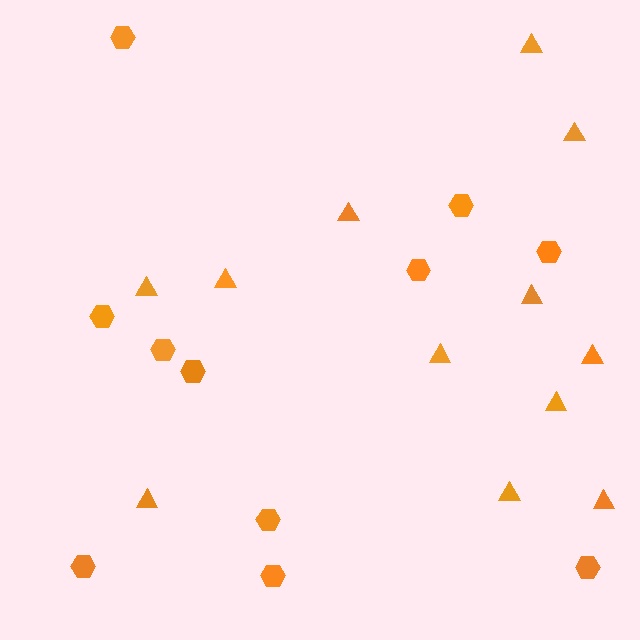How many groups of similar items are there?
There are 2 groups: one group of triangles (12) and one group of hexagons (11).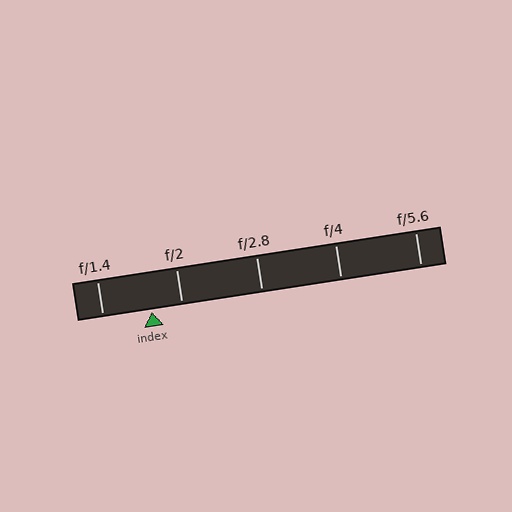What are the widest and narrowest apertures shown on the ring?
The widest aperture shown is f/1.4 and the narrowest is f/5.6.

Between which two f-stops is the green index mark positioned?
The index mark is between f/1.4 and f/2.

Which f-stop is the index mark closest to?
The index mark is closest to f/2.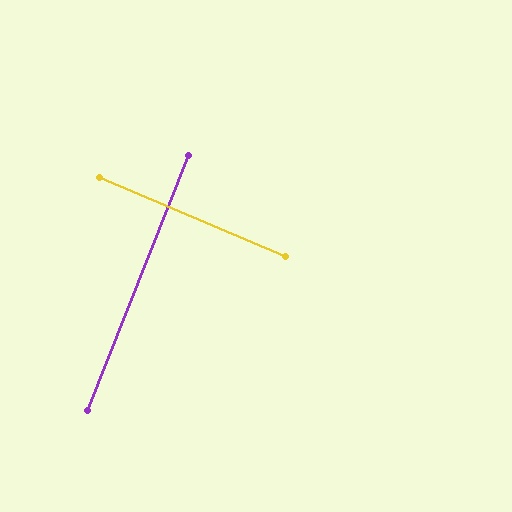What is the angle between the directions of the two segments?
Approximately 89 degrees.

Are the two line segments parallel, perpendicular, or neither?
Perpendicular — they meet at approximately 89°.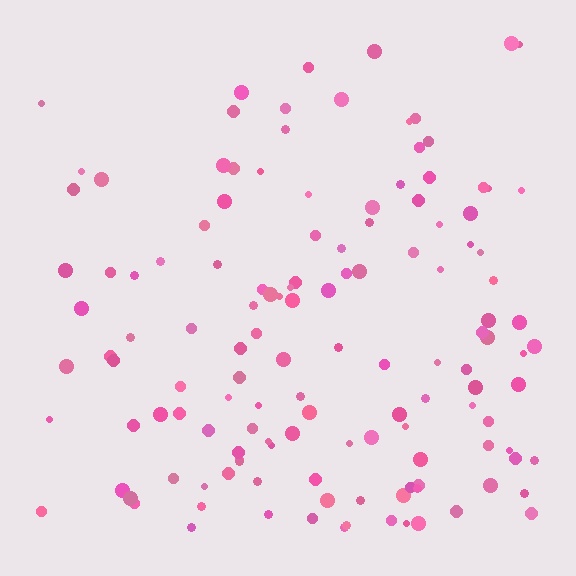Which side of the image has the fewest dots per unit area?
The top.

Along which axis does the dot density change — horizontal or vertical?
Vertical.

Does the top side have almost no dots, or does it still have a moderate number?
Still a moderate number, just noticeably fewer than the bottom.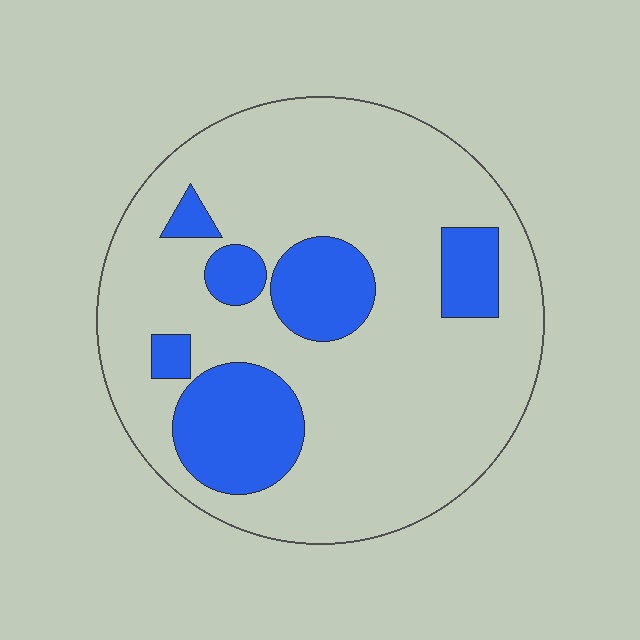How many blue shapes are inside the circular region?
6.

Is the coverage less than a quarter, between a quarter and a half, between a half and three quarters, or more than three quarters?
Less than a quarter.